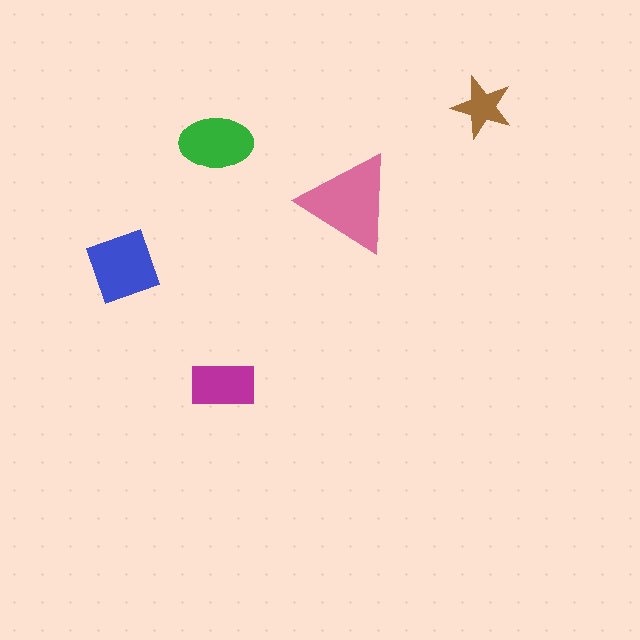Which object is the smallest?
The brown star.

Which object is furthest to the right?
The brown star is rightmost.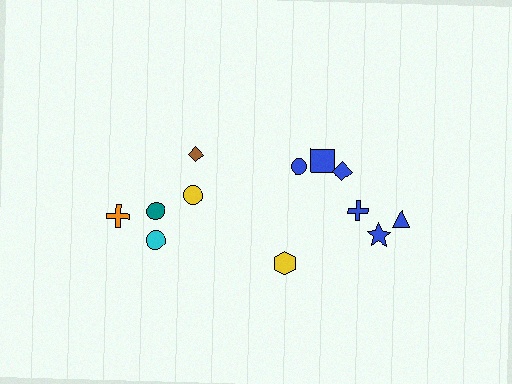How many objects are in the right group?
There are 7 objects.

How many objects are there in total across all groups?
There are 12 objects.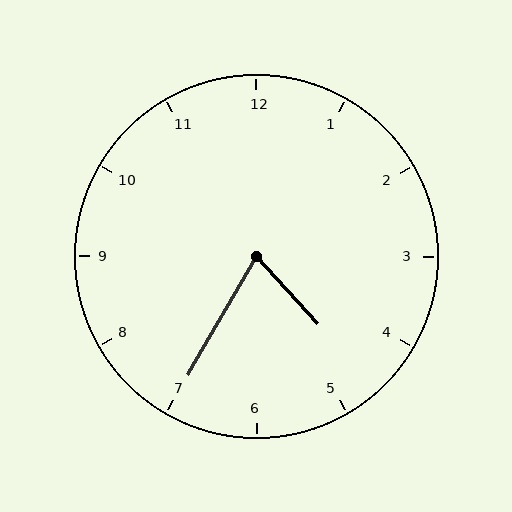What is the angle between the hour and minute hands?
Approximately 72 degrees.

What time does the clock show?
4:35.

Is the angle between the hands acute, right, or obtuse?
It is acute.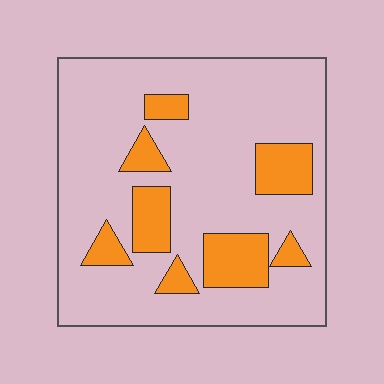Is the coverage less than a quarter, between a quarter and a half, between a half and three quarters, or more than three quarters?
Less than a quarter.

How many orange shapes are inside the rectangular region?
8.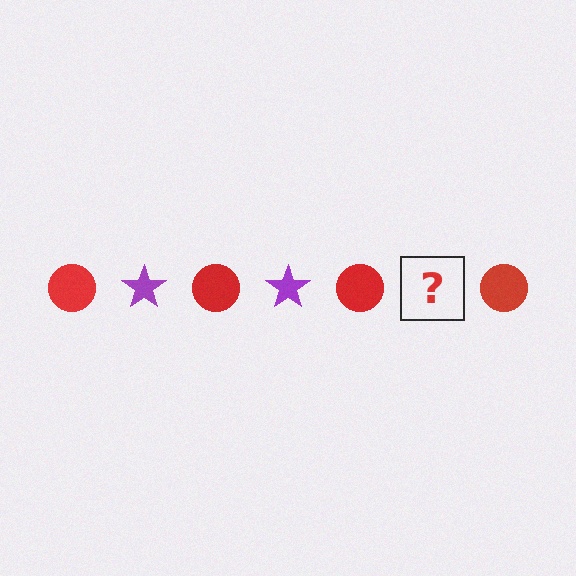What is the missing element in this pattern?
The missing element is a purple star.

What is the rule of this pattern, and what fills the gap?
The rule is that the pattern alternates between red circle and purple star. The gap should be filled with a purple star.